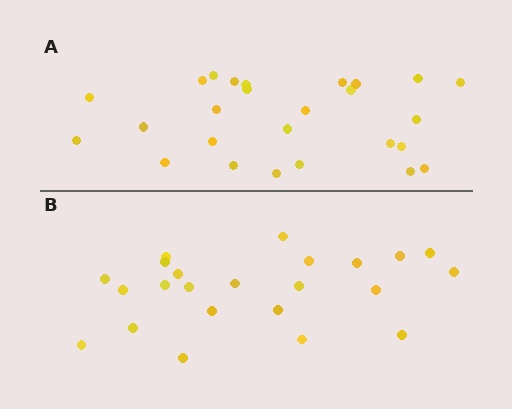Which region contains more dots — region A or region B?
Region A (the top region) has more dots.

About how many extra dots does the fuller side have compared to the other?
Region A has just a few more — roughly 2 or 3 more dots than region B.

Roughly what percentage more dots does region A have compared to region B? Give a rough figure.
About 15% more.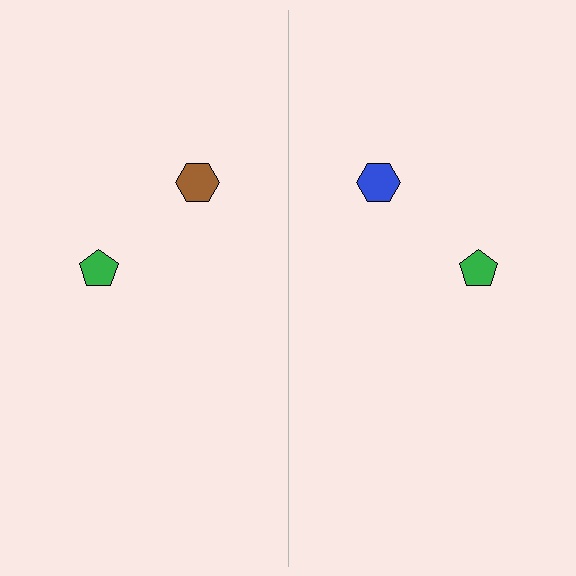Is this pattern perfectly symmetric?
No, the pattern is not perfectly symmetric. The blue hexagon on the right side breaks the symmetry — its mirror counterpart is brown.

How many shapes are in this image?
There are 4 shapes in this image.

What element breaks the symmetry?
The blue hexagon on the right side breaks the symmetry — its mirror counterpart is brown.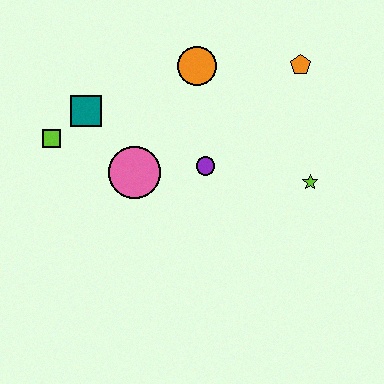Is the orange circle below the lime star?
No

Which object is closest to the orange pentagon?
The orange circle is closest to the orange pentagon.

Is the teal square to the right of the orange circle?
No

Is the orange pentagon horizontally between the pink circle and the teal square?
No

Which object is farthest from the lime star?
The lime square is farthest from the lime star.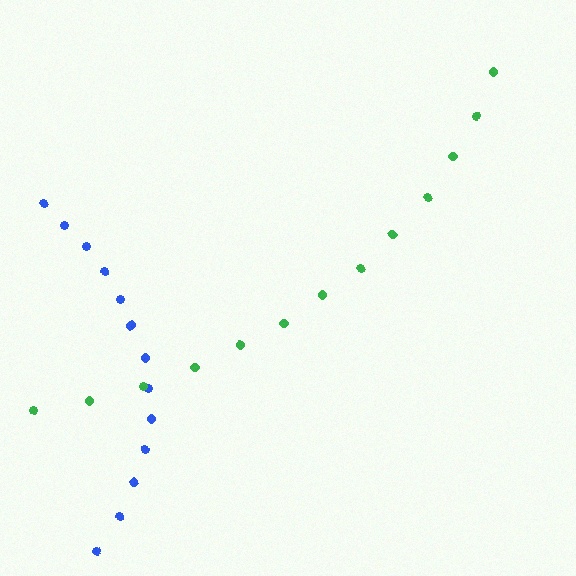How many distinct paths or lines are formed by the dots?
There are 2 distinct paths.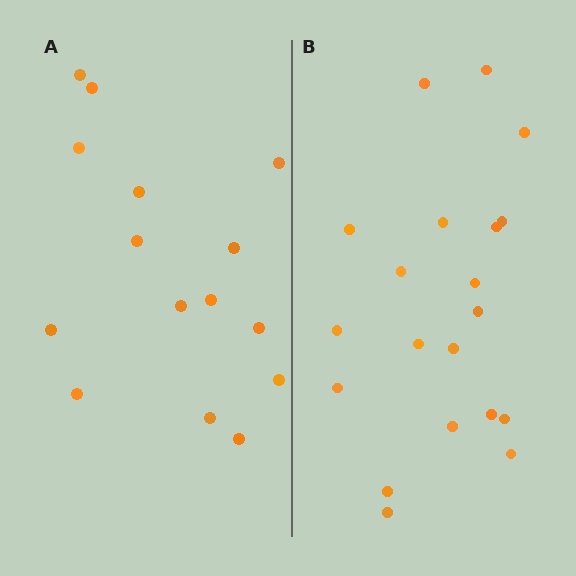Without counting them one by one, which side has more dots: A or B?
Region B (the right region) has more dots.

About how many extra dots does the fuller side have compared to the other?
Region B has about 5 more dots than region A.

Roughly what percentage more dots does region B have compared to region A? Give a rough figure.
About 35% more.